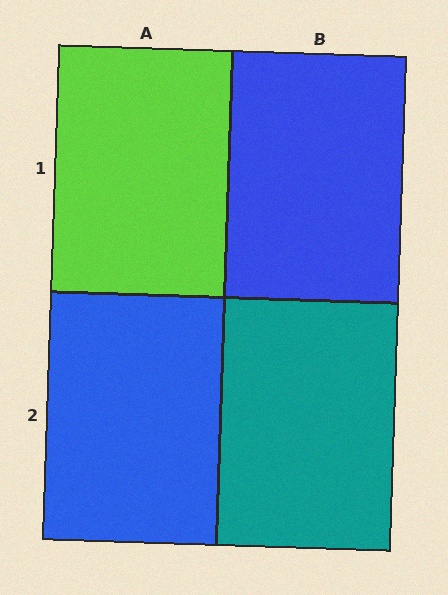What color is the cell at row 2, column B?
Teal.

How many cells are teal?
1 cell is teal.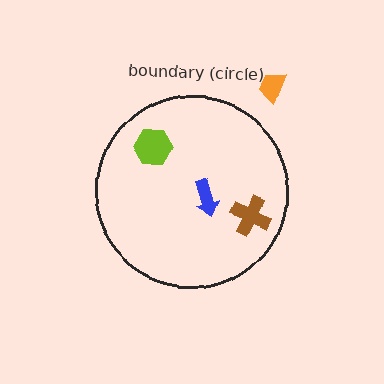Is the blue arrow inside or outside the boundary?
Inside.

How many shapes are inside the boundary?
3 inside, 1 outside.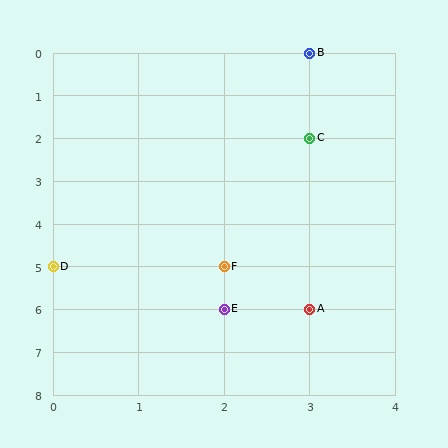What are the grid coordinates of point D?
Point D is at grid coordinates (0, 5).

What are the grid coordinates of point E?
Point E is at grid coordinates (2, 6).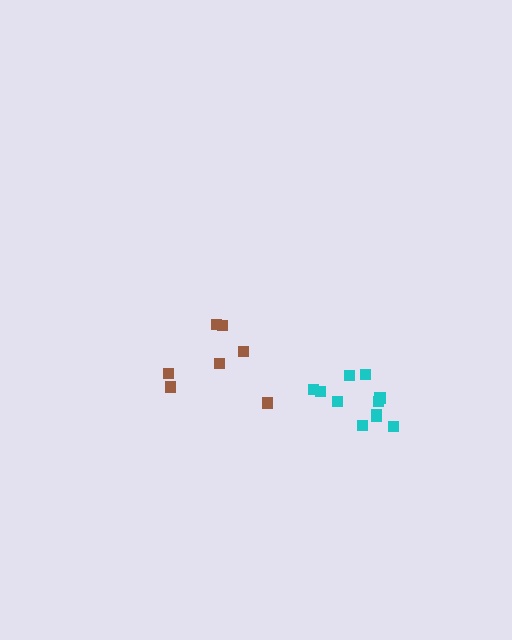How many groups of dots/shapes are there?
There are 2 groups.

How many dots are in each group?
Group 1: 7 dots, Group 2: 11 dots (18 total).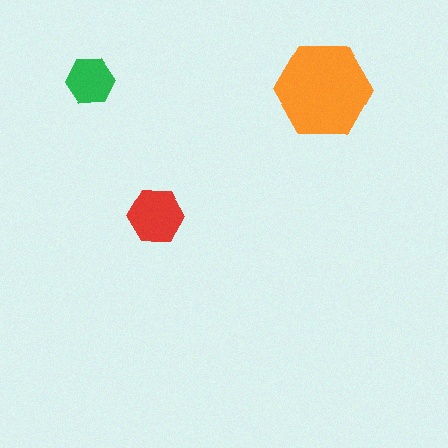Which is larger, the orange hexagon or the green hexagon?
The orange one.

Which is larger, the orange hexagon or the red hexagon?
The orange one.